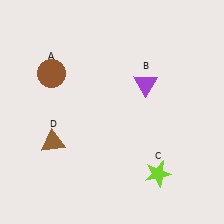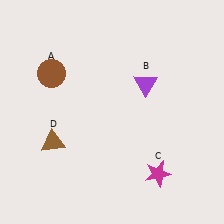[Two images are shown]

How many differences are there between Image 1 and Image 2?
There is 1 difference between the two images.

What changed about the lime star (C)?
In Image 1, C is lime. In Image 2, it changed to magenta.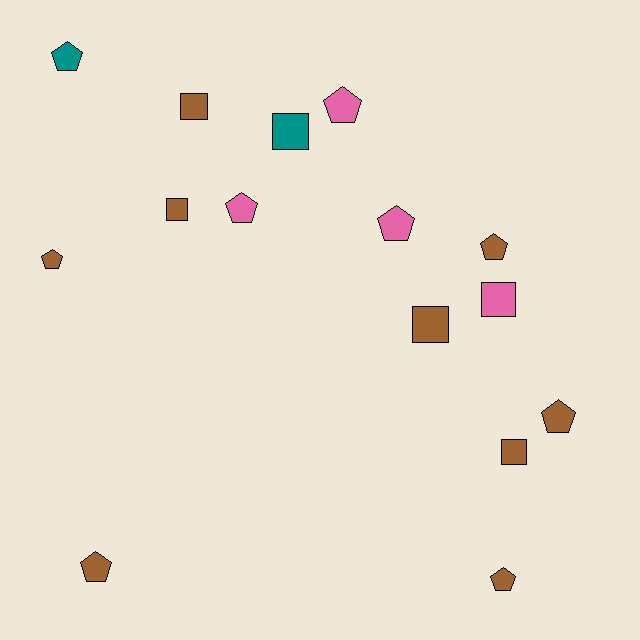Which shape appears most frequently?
Pentagon, with 9 objects.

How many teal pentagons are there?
There is 1 teal pentagon.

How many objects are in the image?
There are 15 objects.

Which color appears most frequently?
Brown, with 9 objects.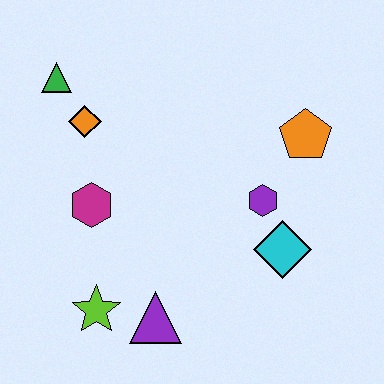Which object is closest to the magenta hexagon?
The orange diamond is closest to the magenta hexagon.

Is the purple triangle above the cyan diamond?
No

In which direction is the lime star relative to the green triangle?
The lime star is below the green triangle.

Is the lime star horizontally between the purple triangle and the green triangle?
Yes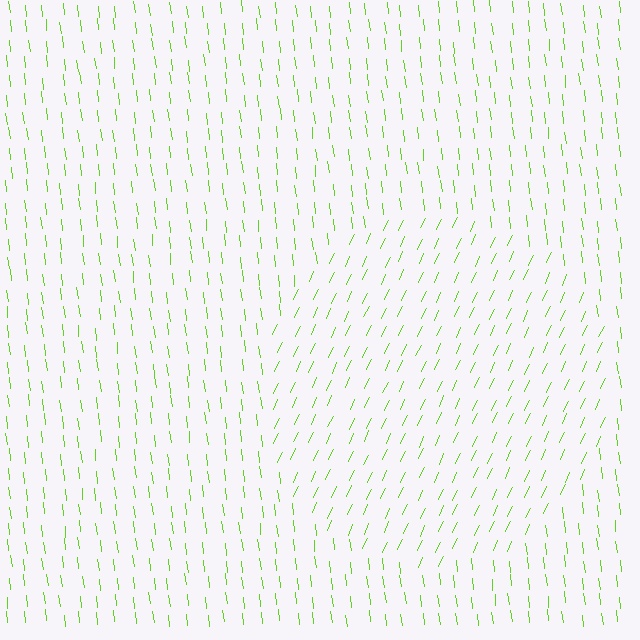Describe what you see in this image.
The image is filled with small lime line segments. A circle region in the image has lines oriented differently from the surrounding lines, creating a visible texture boundary.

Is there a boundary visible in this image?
Yes, there is a texture boundary formed by a change in line orientation.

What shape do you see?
I see a circle.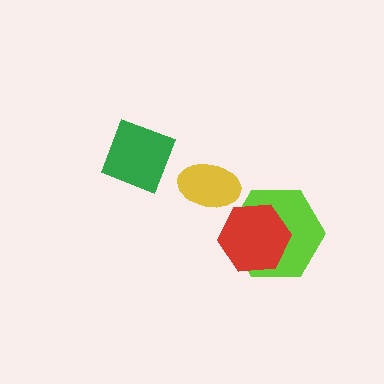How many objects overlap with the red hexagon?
1 object overlaps with the red hexagon.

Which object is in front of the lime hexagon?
The red hexagon is in front of the lime hexagon.